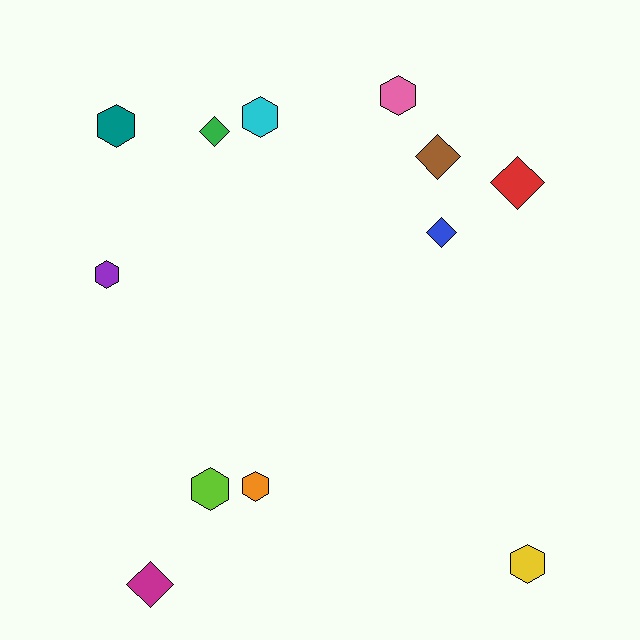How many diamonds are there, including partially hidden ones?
There are 5 diamonds.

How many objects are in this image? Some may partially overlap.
There are 12 objects.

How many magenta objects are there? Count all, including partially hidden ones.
There is 1 magenta object.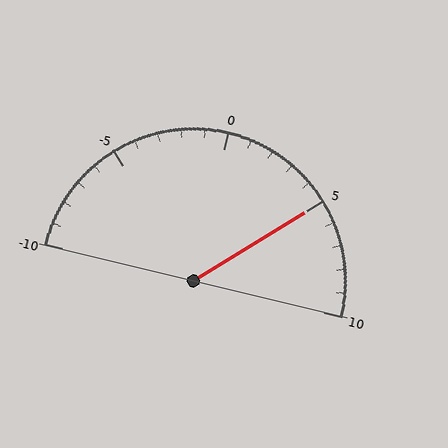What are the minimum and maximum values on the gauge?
The gauge ranges from -10 to 10.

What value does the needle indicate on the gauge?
The needle indicates approximately 5.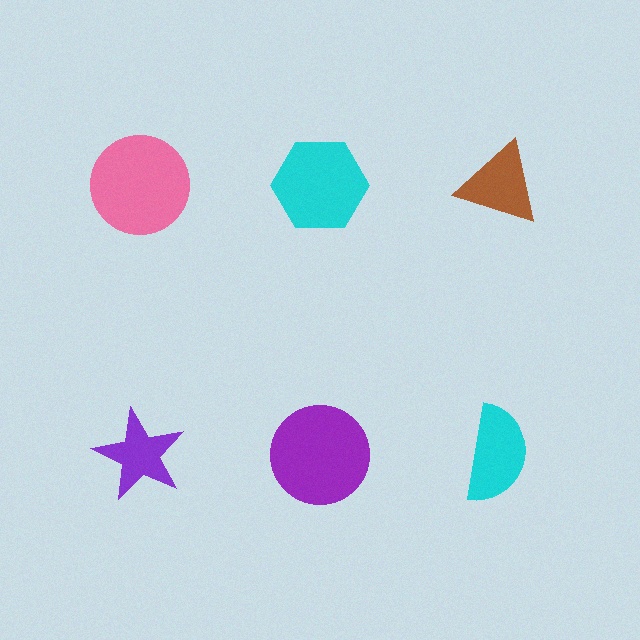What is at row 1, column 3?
A brown triangle.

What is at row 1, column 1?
A pink circle.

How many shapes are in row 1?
3 shapes.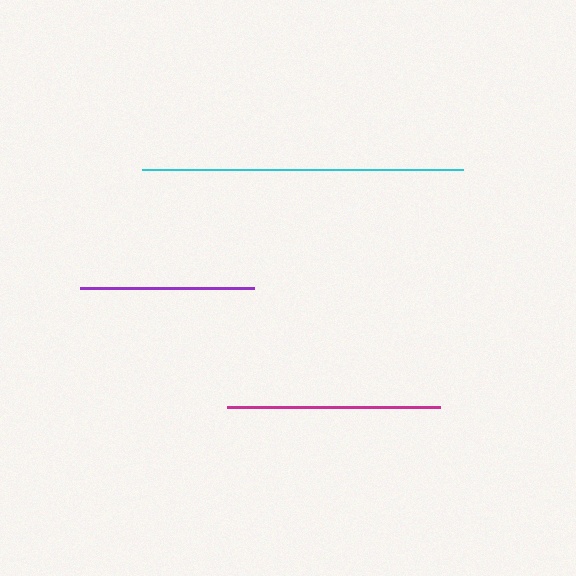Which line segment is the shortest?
The purple line is the shortest at approximately 174 pixels.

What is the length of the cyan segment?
The cyan segment is approximately 321 pixels long.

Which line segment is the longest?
The cyan line is the longest at approximately 321 pixels.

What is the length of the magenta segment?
The magenta segment is approximately 213 pixels long.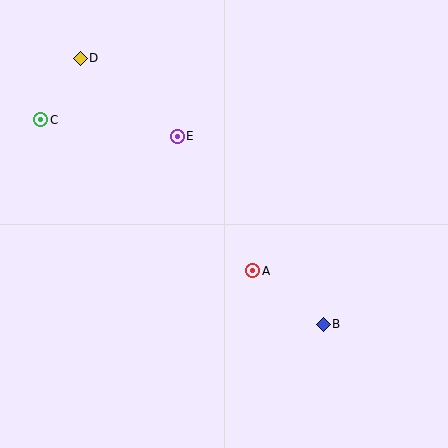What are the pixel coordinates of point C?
Point C is at (41, 120).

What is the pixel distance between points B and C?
The distance between B and C is 349 pixels.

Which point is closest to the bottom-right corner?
Point B is closest to the bottom-right corner.